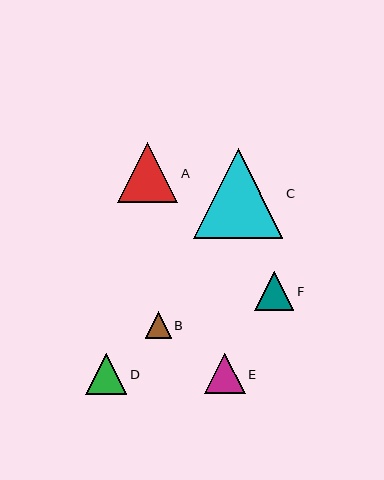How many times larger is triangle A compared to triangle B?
Triangle A is approximately 2.3 times the size of triangle B.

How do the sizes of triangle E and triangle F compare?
Triangle E and triangle F are approximately the same size.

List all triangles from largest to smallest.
From largest to smallest: C, A, D, E, F, B.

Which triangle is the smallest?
Triangle B is the smallest with a size of approximately 26 pixels.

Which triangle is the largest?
Triangle C is the largest with a size of approximately 90 pixels.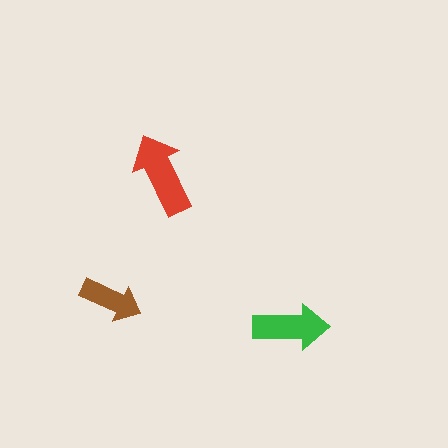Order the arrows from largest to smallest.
the red one, the green one, the brown one.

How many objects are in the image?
There are 3 objects in the image.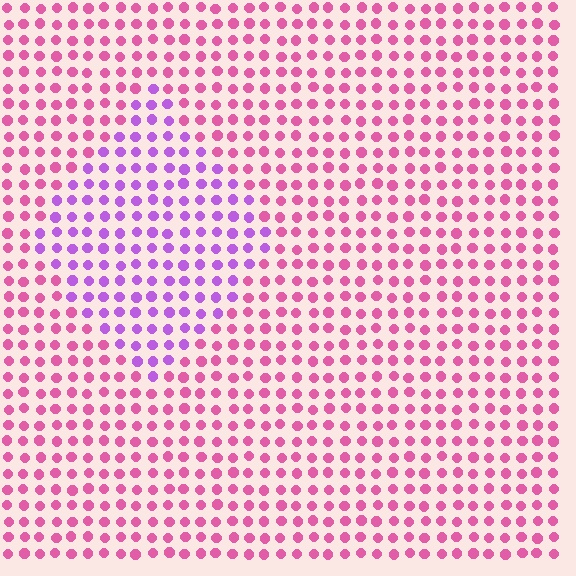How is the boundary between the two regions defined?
The boundary is defined purely by a slight shift in hue (about 43 degrees). Spacing, size, and orientation are identical on both sides.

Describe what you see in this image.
The image is filled with small pink elements in a uniform arrangement. A diamond-shaped region is visible where the elements are tinted to a slightly different hue, forming a subtle color boundary.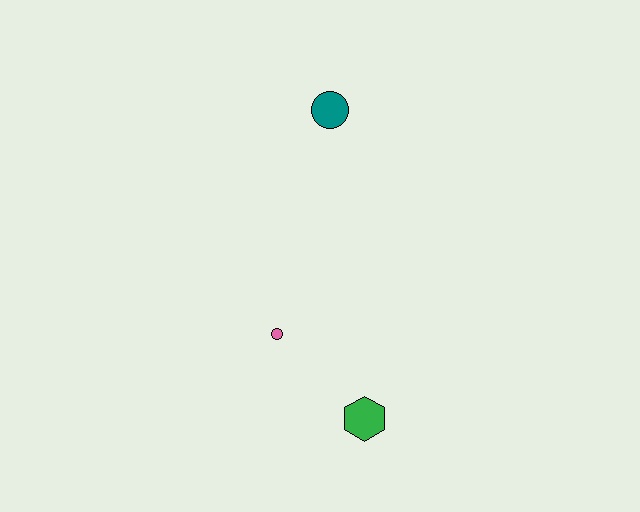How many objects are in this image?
There are 3 objects.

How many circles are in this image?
There are 2 circles.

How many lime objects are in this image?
There are no lime objects.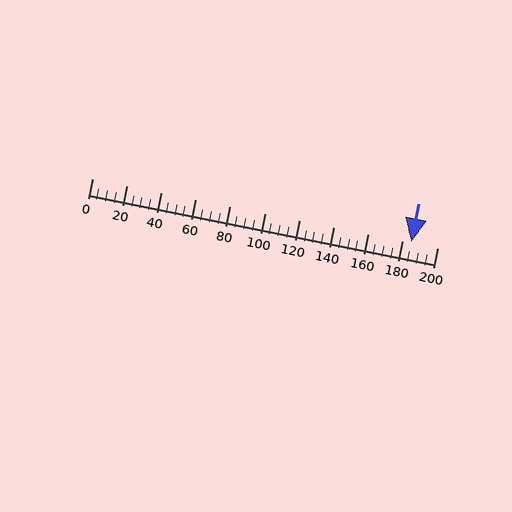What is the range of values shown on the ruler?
The ruler shows values from 0 to 200.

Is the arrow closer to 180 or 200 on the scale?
The arrow is closer to 180.